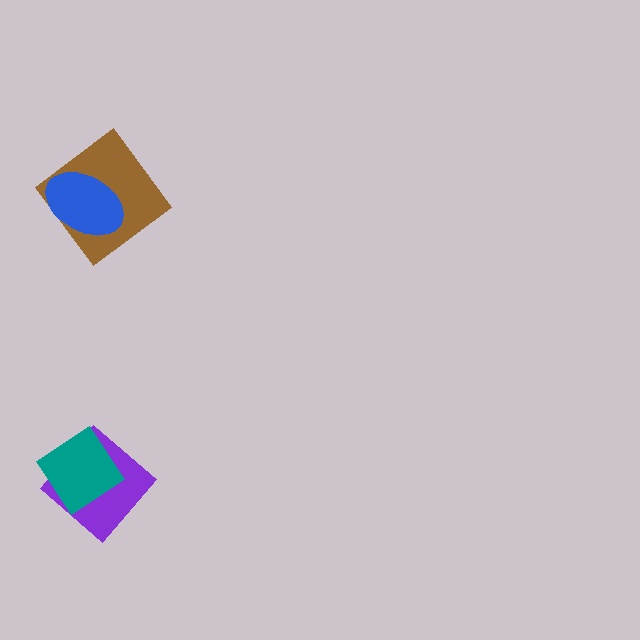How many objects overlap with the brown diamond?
1 object overlaps with the brown diamond.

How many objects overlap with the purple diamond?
1 object overlaps with the purple diamond.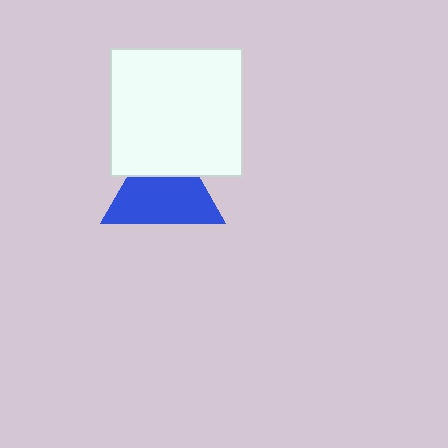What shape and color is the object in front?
The object in front is a white rectangle.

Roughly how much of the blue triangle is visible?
Most of it is visible (roughly 66%).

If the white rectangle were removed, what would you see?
You would see the complete blue triangle.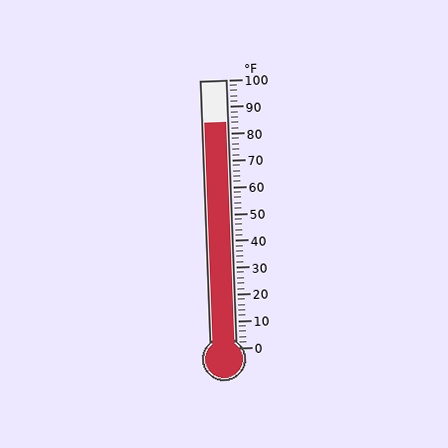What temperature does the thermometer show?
The thermometer shows approximately 84°F.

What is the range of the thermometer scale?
The thermometer scale ranges from 0°F to 100°F.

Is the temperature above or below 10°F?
The temperature is above 10°F.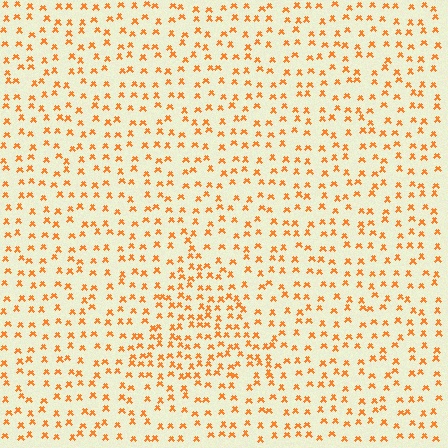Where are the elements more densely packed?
The elements are more densely packed inside the triangle boundary.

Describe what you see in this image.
The image contains small orange elements arranged at two different densities. A triangle-shaped region is visible where the elements are more densely packed than the surrounding area.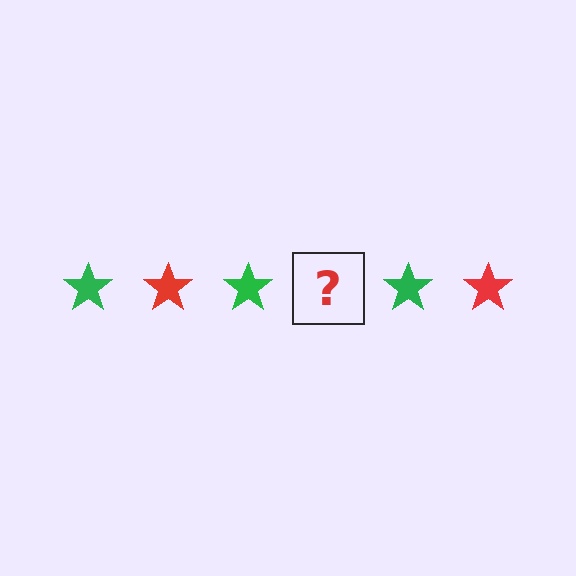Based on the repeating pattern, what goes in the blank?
The blank should be a red star.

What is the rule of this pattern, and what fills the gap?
The rule is that the pattern cycles through green, red stars. The gap should be filled with a red star.